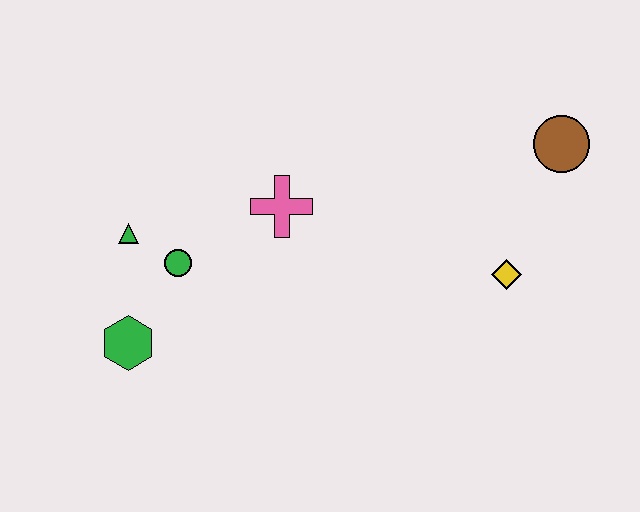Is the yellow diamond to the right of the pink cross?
Yes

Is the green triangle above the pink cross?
No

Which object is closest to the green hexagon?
The green circle is closest to the green hexagon.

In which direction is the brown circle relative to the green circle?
The brown circle is to the right of the green circle.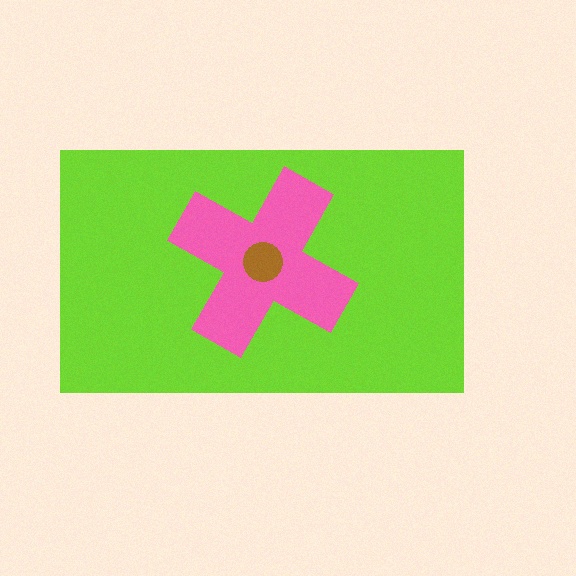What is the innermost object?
The brown circle.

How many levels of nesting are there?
3.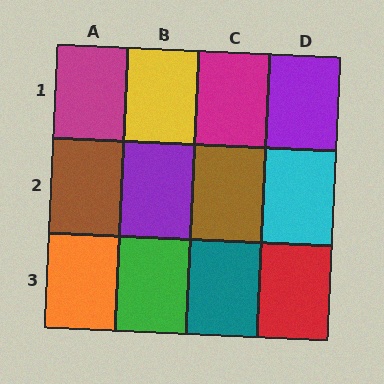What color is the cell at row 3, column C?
Teal.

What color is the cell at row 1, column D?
Purple.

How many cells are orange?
1 cell is orange.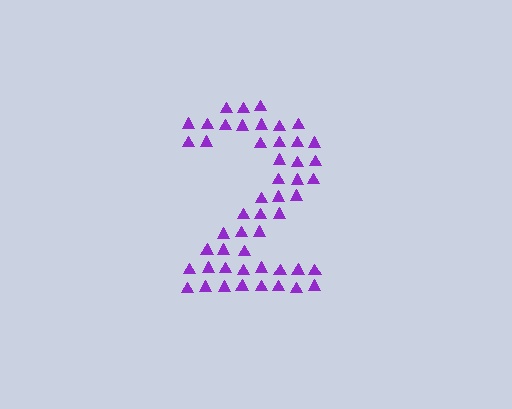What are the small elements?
The small elements are triangles.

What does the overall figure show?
The overall figure shows the digit 2.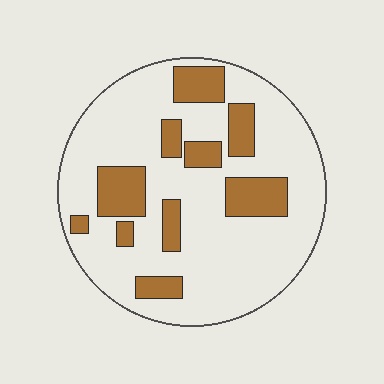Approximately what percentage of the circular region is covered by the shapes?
Approximately 25%.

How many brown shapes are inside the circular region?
10.